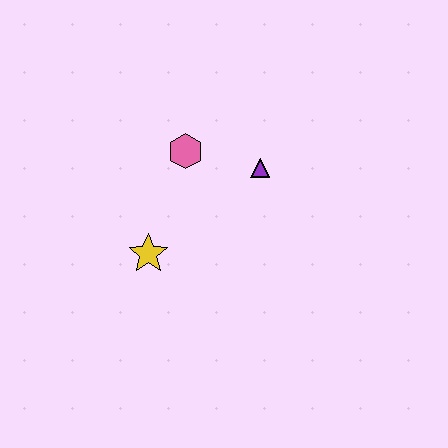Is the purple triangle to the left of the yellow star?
No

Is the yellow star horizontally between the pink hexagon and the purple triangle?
No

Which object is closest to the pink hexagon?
The purple triangle is closest to the pink hexagon.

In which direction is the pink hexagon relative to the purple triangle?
The pink hexagon is to the left of the purple triangle.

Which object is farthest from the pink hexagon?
The yellow star is farthest from the pink hexagon.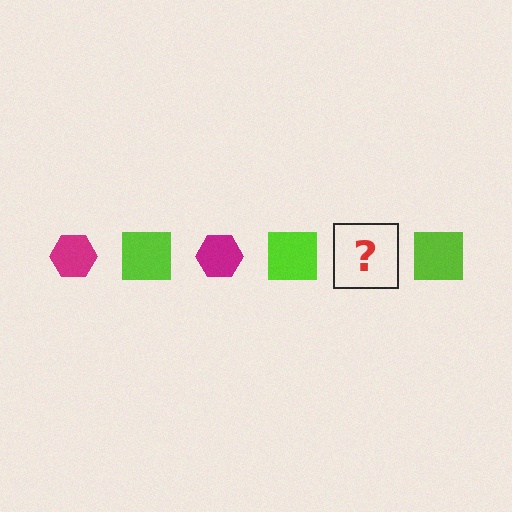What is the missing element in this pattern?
The missing element is a magenta hexagon.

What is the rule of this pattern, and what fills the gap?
The rule is that the pattern alternates between magenta hexagon and lime square. The gap should be filled with a magenta hexagon.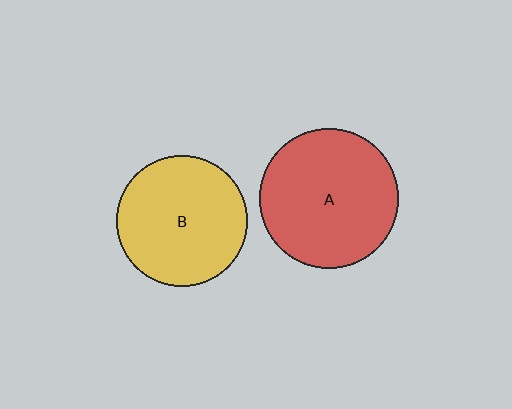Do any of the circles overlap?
No, none of the circles overlap.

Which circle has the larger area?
Circle A (red).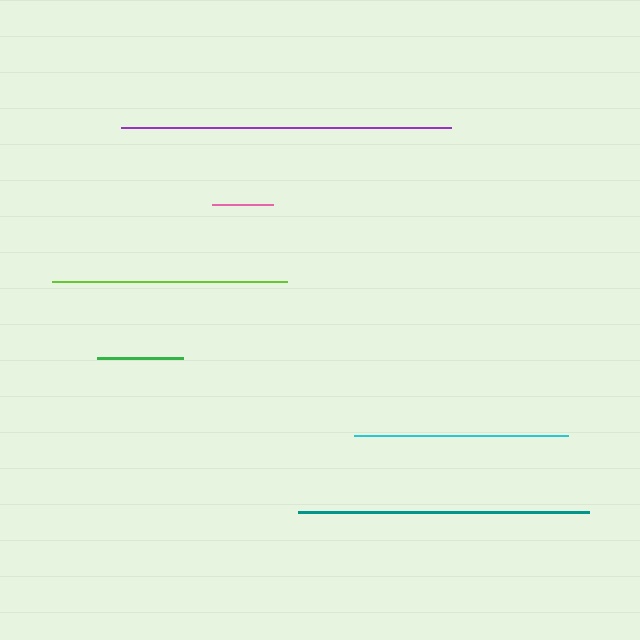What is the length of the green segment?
The green segment is approximately 87 pixels long.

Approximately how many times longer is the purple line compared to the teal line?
The purple line is approximately 1.1 times the length of the teal line.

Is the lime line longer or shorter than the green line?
The lime line is longer than the green line.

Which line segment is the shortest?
The pink line is the shortest at approximately 61 pixels.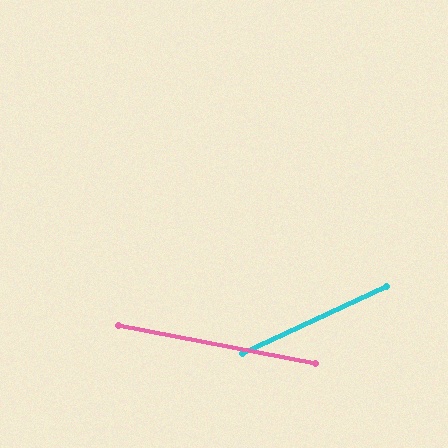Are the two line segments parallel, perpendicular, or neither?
Neither parallel nor perpendicular — they differ by about 35°.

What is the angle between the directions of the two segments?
Approximately 35 degrees.